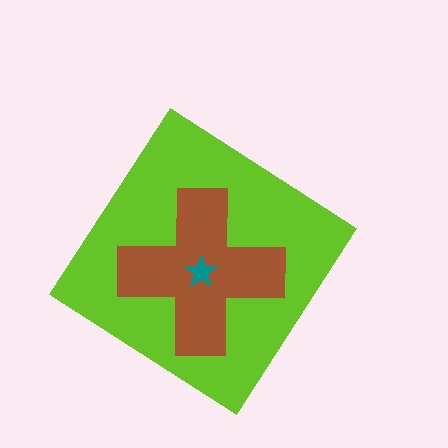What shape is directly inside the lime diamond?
The brown cross.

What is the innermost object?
The teal star.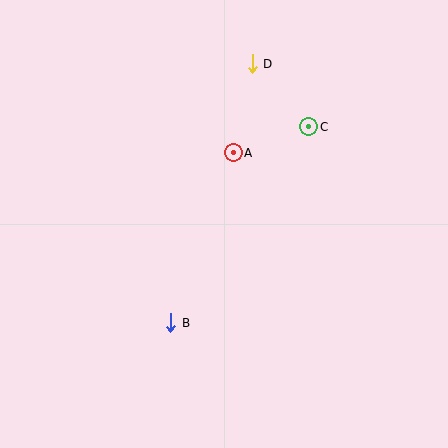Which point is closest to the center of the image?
Point A at (233, 153) is closest to the center.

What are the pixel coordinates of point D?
Point D is at (252, 64).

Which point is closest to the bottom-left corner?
Point B is closest to the bottom-left corner.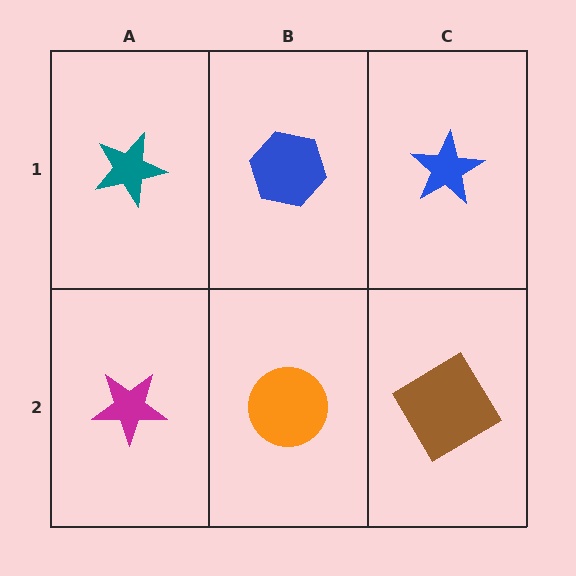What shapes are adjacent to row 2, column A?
A teal star (row 1, column A), an orange circle (row 2, column B).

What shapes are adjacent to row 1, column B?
An orange circle (row 2, column B), a teal star (row 1, column A), a blue star (row 1, column C).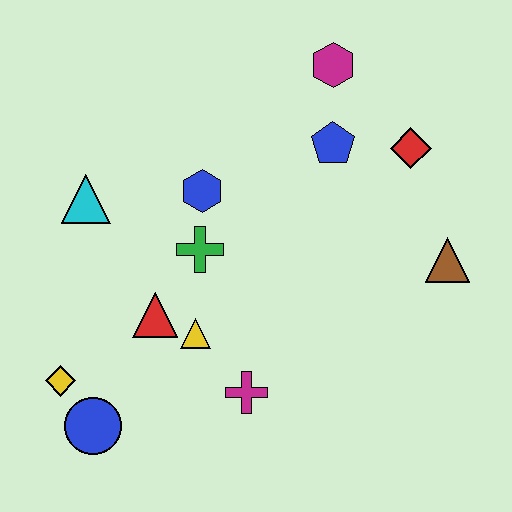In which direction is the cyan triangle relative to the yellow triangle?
The cyan triangle is above the yellow triangle.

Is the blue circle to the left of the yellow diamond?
No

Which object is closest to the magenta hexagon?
The blue pentagon is closest to the magenta hexagon.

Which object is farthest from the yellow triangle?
The magenta hexagon is farthest from the yellow triangle.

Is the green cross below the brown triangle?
No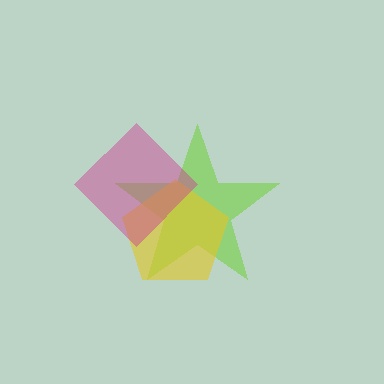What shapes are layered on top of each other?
The layered shapes are: a lime star, a yellow pentagon, a magenta diamond.